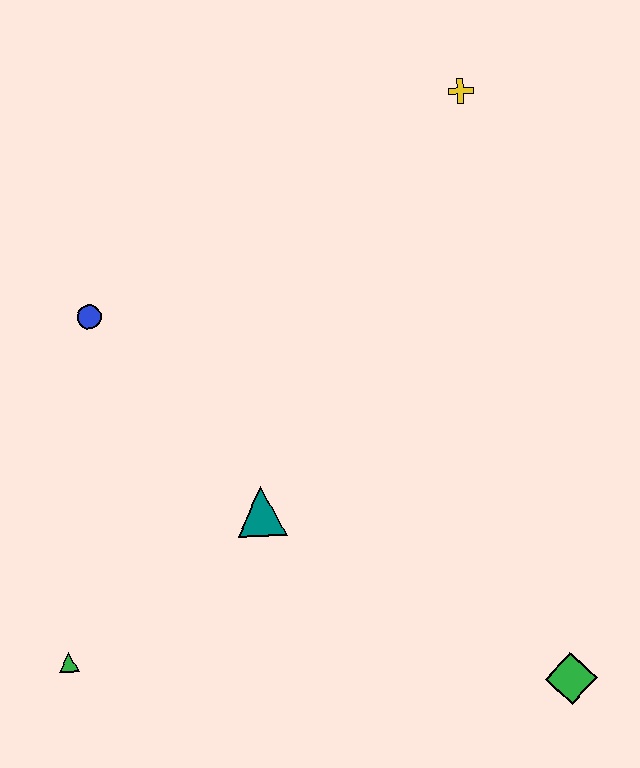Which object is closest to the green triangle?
The teal triangle is closest to the green triangle.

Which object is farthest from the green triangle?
The yellow cross is farthest from the green triangle.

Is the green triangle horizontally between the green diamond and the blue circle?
No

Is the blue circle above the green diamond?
Yes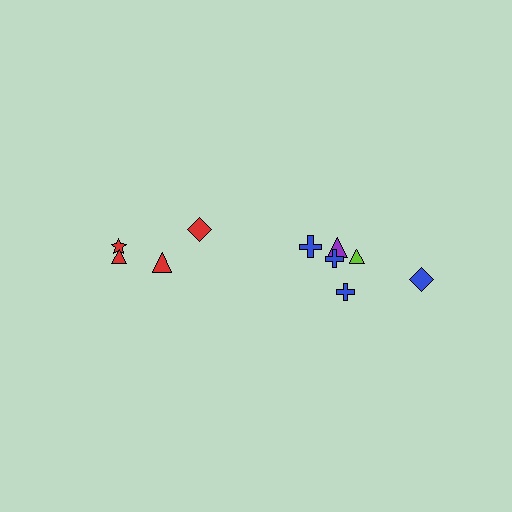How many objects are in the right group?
There are 6 objects.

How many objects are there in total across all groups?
There are 10 objects.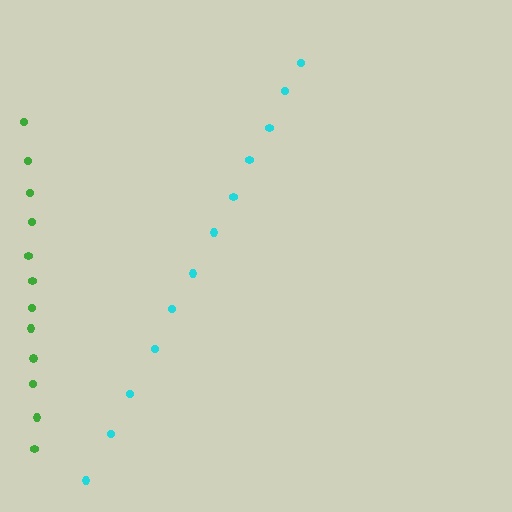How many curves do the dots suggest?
There are 2 distinct paths.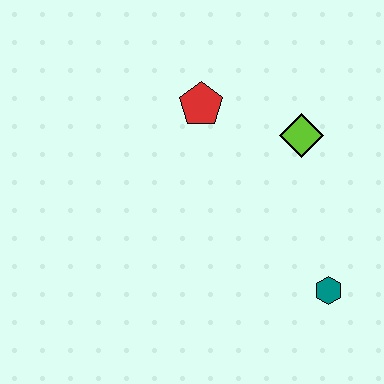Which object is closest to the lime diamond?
The red pentagon is closest to the lime diamond.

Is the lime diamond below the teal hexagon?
No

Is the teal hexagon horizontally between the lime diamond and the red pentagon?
No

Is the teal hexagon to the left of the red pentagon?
No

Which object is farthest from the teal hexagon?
The red pentagon is farthest from the teal hexagon.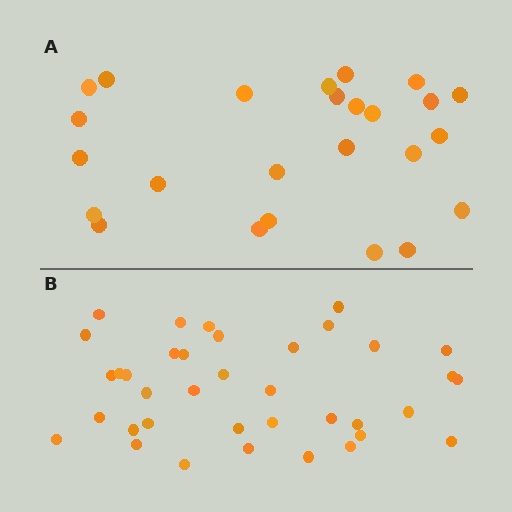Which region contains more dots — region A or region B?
Region B (the bottom region) has more dots.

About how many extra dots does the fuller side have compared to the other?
Region B has roughly 12 or so more dots than region A.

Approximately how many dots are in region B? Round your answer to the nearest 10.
About 40 dots. (The exact count is 37, which rounds to 40.)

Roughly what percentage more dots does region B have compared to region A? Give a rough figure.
About 50% more.